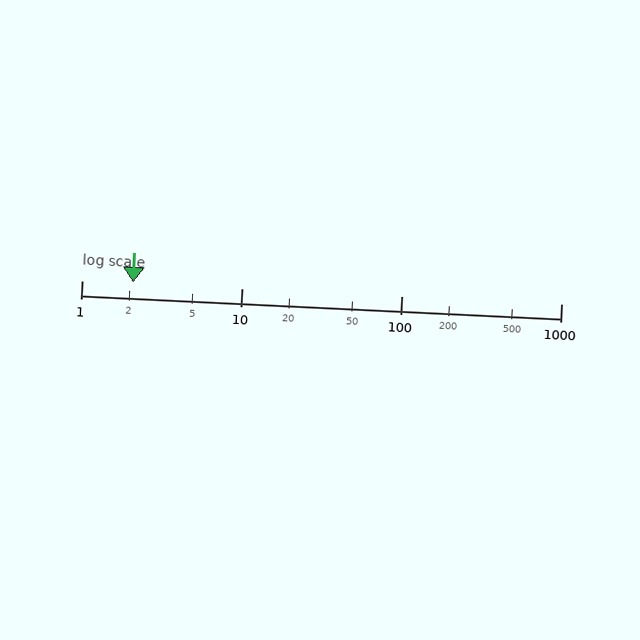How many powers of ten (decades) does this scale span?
The scale spans 3 decades, from 1 to 1000.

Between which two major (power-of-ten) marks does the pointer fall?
The pointer is between 1 and 10.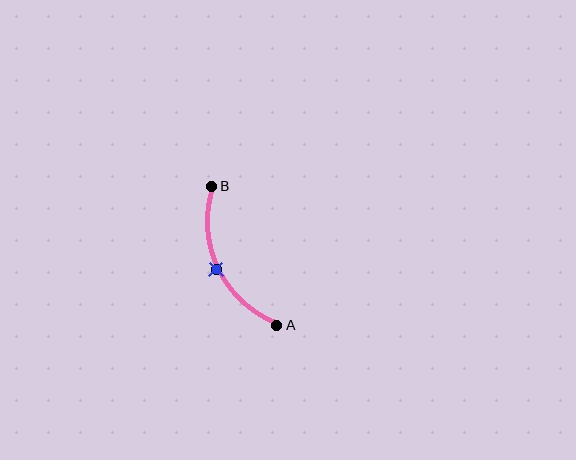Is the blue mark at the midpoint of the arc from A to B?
Yes. The blue mark lies on the arc at equal arc-length from both A and B — it is the arc midpoint.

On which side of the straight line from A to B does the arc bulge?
The arc bulges to the left of the straight line connecting A and B.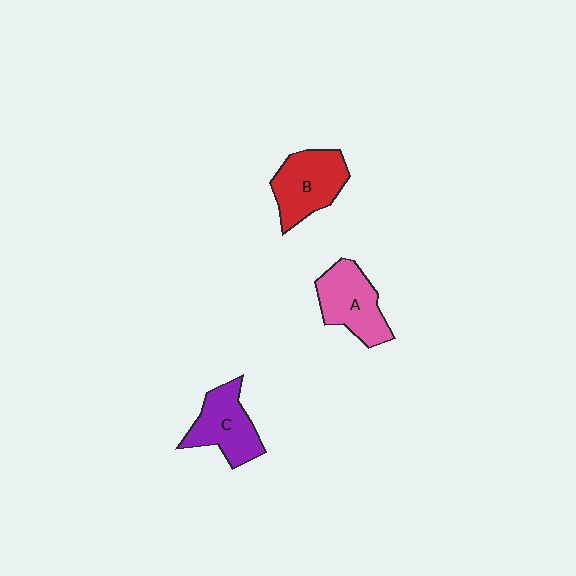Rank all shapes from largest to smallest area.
From largest to smallest: B (red), A (pink), C (purple).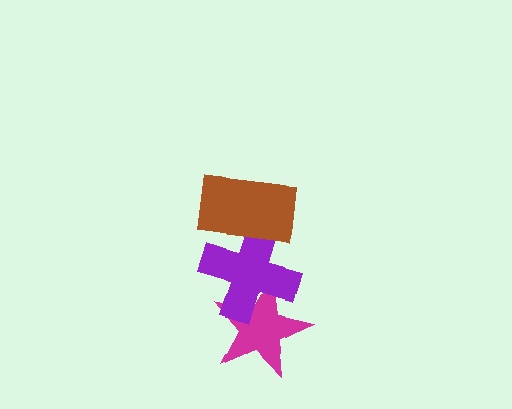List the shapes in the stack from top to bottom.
From top to bottom: the brown rectangle, the purple cross, the magenta star.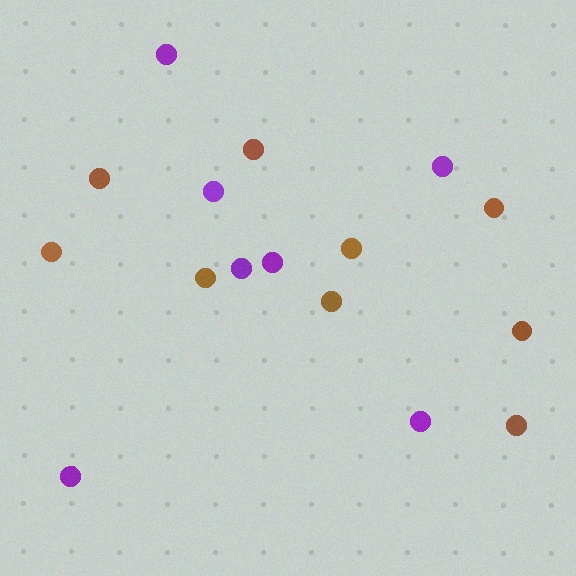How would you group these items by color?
There are 2 groups: one group of purple circles (7) and one group of brown circles (9).